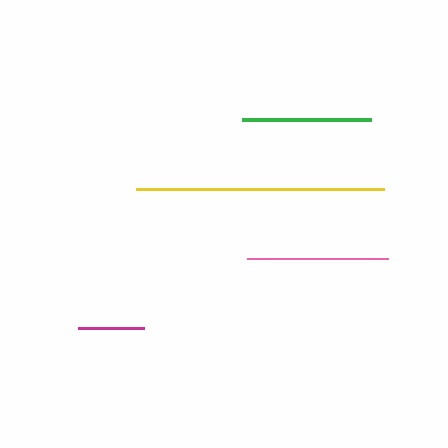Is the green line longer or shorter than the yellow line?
The yellow line is longer than the green line.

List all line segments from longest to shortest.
From longest to shortest: yellow, pink, green, magenta.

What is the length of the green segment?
The green segment is approximately 128 pixels long.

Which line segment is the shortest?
The magenta line is the shortest at approximately 66 pixels.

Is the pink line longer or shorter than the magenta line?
The pink line is longer than the magenta line.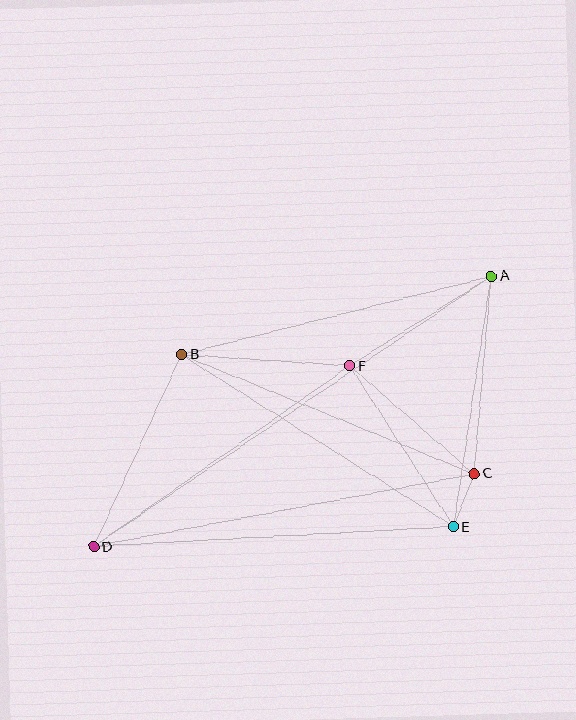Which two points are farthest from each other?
Points A and D are farthest from each other.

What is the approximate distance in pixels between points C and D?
The distance between C and D is approximately 387 pixels.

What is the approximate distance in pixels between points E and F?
The distance between E and F is approximately 191 pixels.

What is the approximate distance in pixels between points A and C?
The distance between A and C is approximately 198 pixels.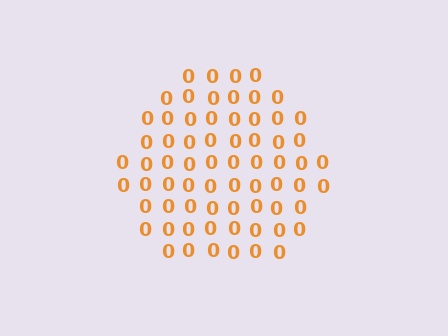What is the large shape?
The large shape is a circle.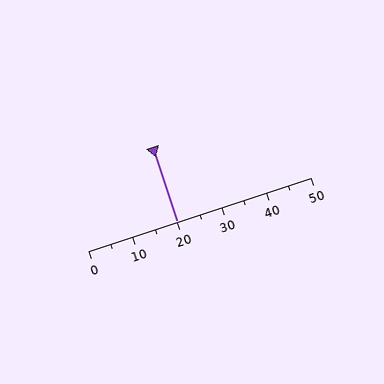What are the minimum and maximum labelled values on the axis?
The axis runs from 0 to 50.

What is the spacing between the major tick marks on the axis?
The major ticks are spaced 10 apart.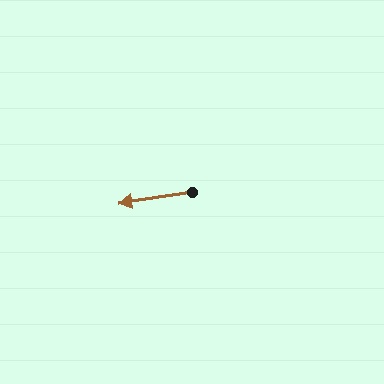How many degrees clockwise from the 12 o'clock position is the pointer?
Approximately 261 degrees.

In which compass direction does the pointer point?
West.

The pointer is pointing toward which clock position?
Roughly 9 o'clock.